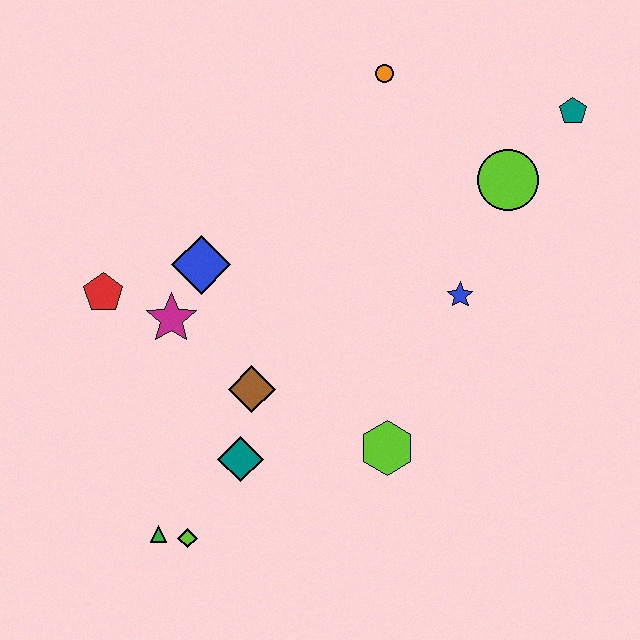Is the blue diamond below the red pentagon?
No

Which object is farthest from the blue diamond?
The teal pentagon is farthest from the blue diamond.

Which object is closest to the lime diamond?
The green triangle is closest to the lime diamond.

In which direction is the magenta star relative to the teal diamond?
The magenta star is above the teal diamond.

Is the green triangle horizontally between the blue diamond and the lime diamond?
No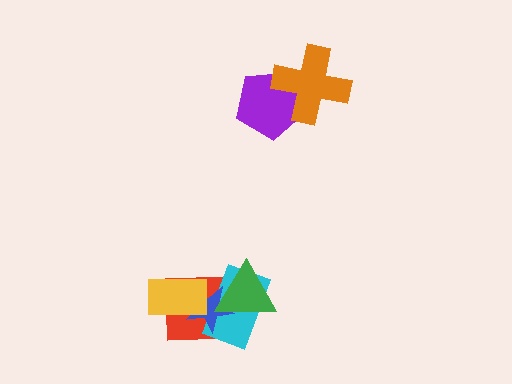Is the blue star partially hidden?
Yes, it is partially covered by another shape.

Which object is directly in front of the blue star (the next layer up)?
The green triangle is directly in front of the blue star.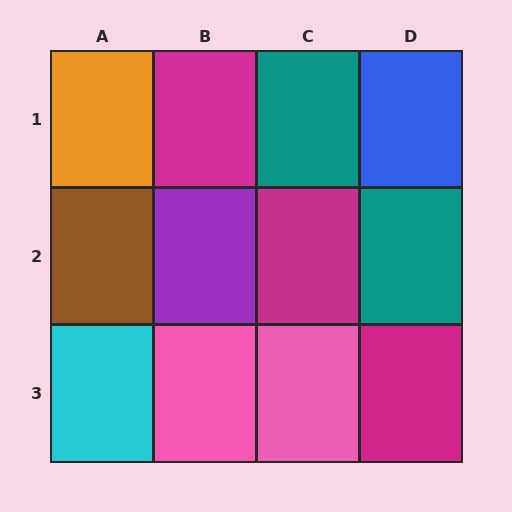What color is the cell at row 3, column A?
Cyan.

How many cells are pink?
2 cells are pink.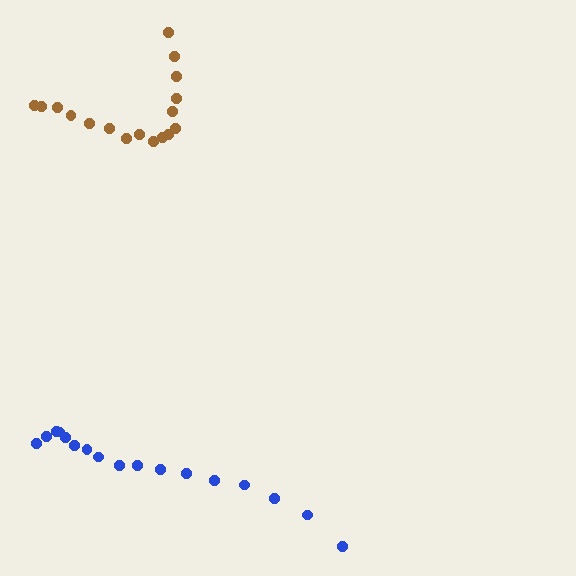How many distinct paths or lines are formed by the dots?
There are 2 distinct paths.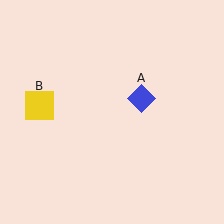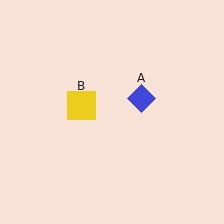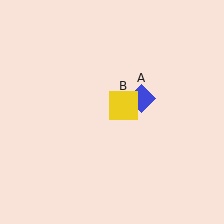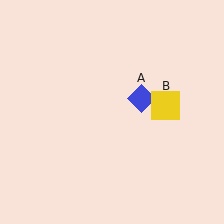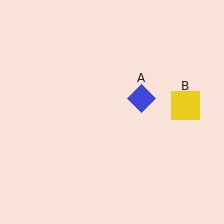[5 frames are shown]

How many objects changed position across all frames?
1 object changed position: yellow square (object B).